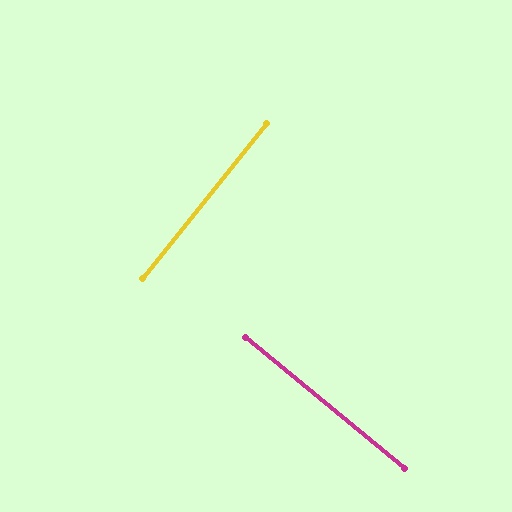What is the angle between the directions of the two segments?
Approximately 89 degrees.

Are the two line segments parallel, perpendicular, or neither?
Perpendicular — they meet at approximately 89°.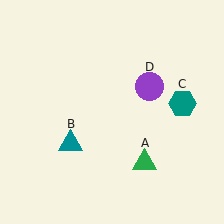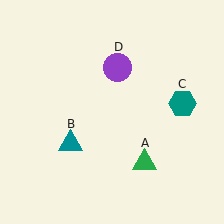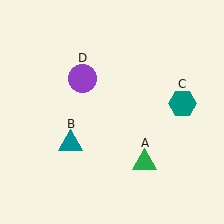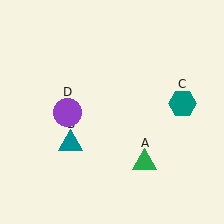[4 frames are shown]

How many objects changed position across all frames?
1 object changed position: purple circle (object D).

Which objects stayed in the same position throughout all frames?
Green triangle (object A) and teal triangle (object B) and teal hexagon (object C) remained stationary.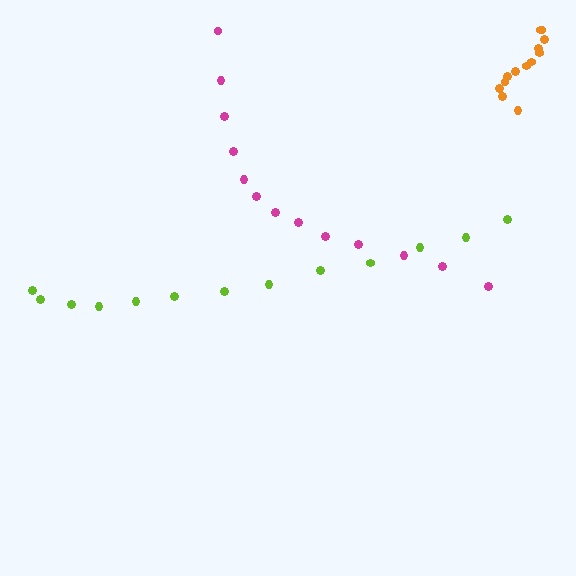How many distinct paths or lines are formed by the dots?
There are 3 distinct paths.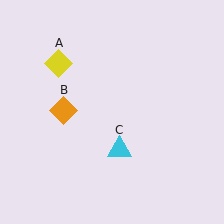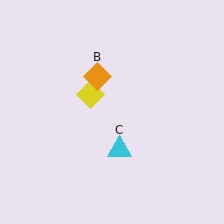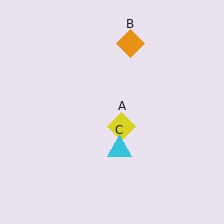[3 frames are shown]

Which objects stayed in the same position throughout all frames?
Cyan triangle (object C) remained stationary.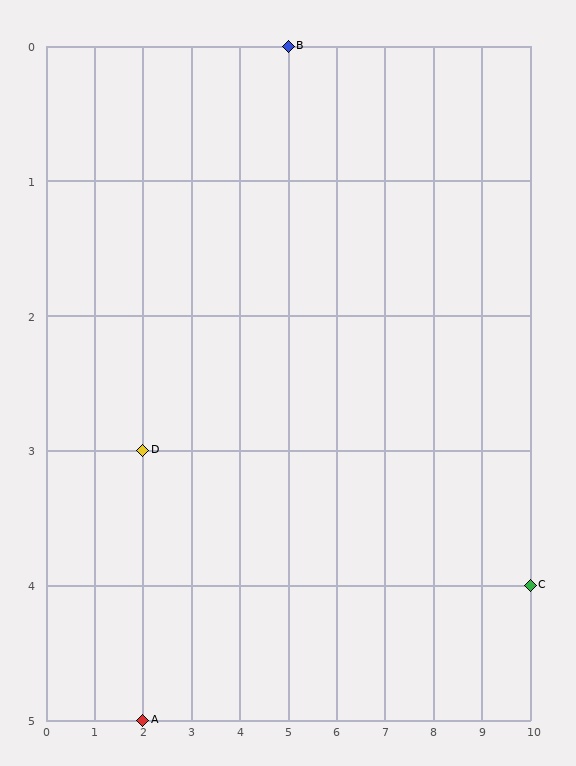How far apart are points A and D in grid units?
Points A and D are 2 rows apart.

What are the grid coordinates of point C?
Point C is at grid coordinates (10, 4).